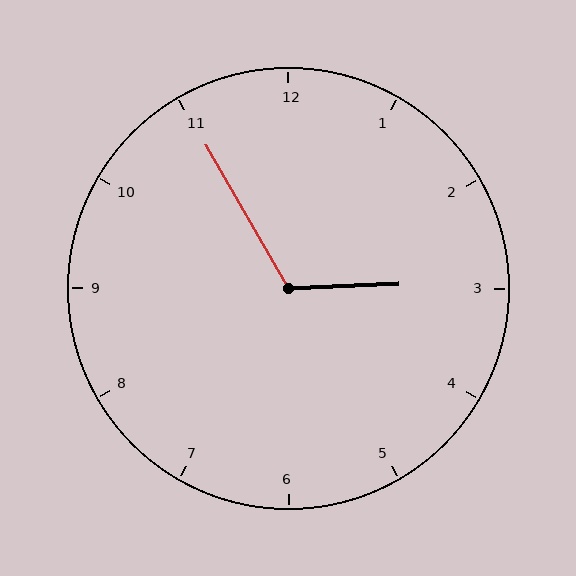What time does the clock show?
2:55.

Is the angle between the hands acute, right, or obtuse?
It is obtuse.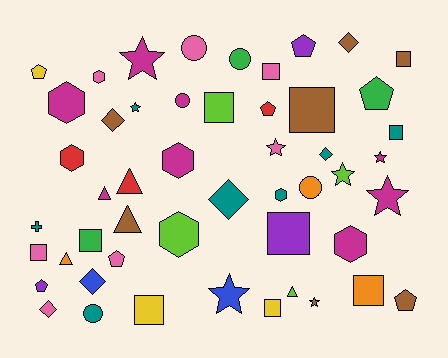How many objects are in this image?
There are 50 objects.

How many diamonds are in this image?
There are 6 diamonds.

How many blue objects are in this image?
There are 2 blue objects.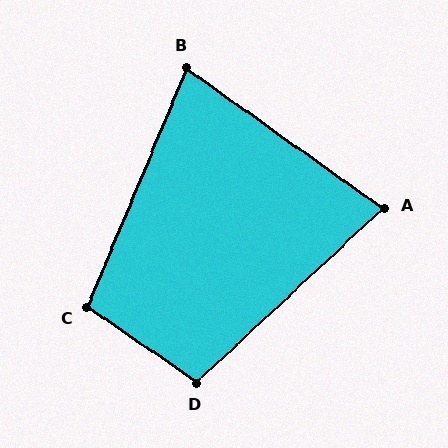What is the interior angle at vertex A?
Approximately 79 degrees (acute).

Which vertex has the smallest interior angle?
B, at approximately 77 degrees.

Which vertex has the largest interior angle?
D, at approximately 103 degrees.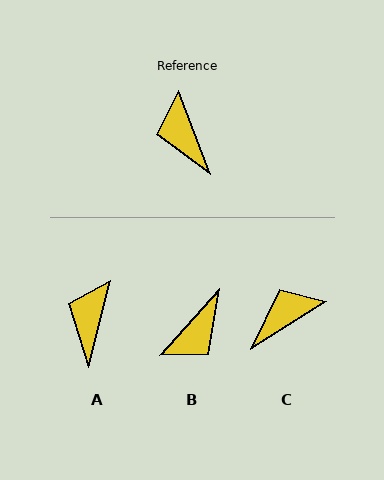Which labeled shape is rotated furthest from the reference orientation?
B, about 117 degrees away.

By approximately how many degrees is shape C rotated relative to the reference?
Approximately 79 degrees clockwise.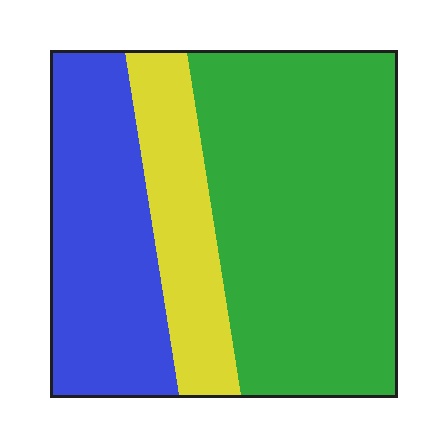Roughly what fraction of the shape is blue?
Blue takes up about one third (1/3) of the shape.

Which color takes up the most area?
Green, at roughly 55%.